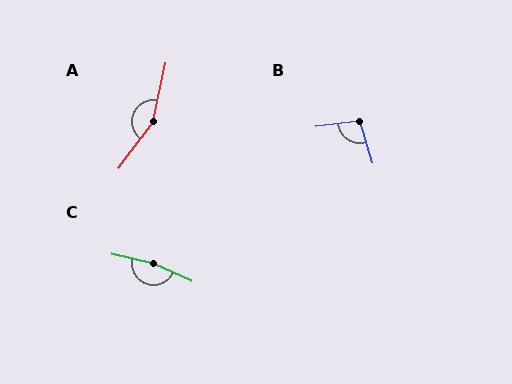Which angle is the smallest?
B, at approximately 99 degrees.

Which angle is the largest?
C, at approximately 168 degrees.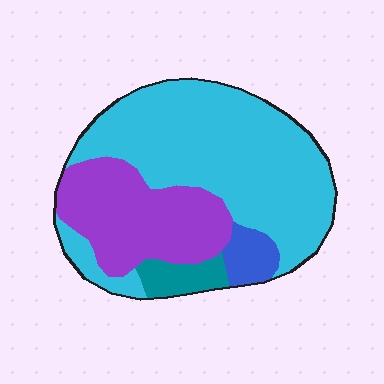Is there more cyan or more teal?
Cyan.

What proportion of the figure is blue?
Blue covers 6% of the figure.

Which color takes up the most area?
Cyan, at roughly 60%.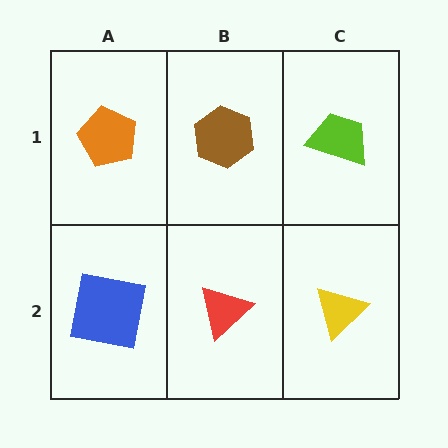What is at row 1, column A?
An orange pentagon.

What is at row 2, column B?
A red triangle.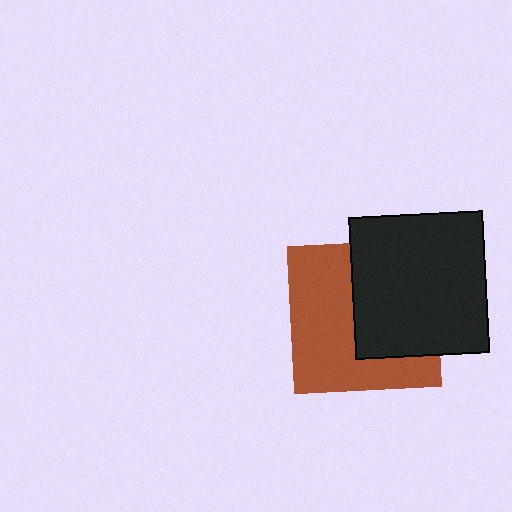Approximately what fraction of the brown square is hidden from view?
Roughly 46% of the brown square is hidden behind the black rectangle.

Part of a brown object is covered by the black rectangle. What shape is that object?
It is a square.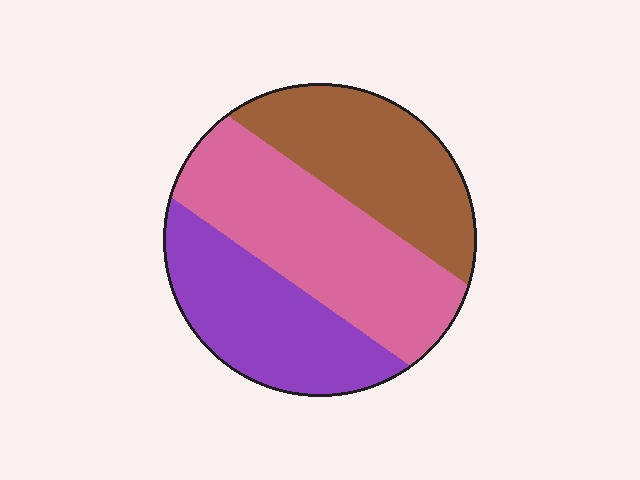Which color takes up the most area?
Pink, at roughly 40%.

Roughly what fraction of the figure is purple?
Purple covers 30% of the figure.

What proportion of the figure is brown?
Brown takes up about one third (1/3) of the figure.